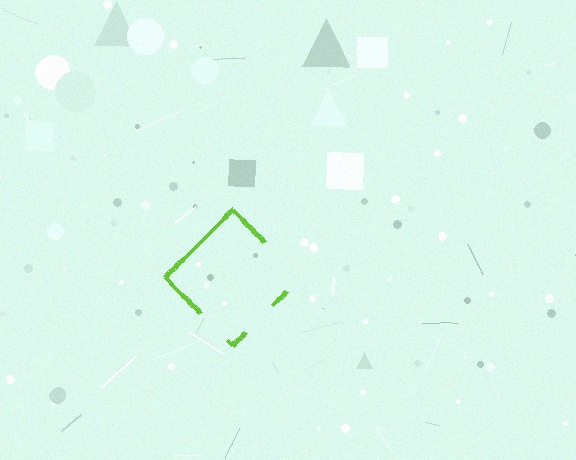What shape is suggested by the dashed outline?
The dashed outline suggests a diamond.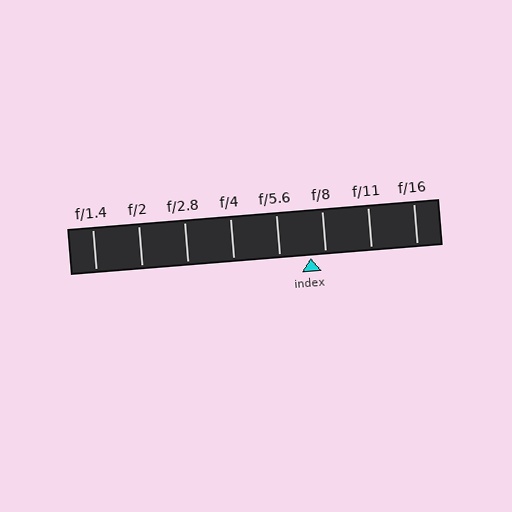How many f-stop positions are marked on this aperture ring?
There are 8 f-stop positions marked.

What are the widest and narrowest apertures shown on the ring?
The widest aperture shown is f/1.4 and the narrowest is f/16.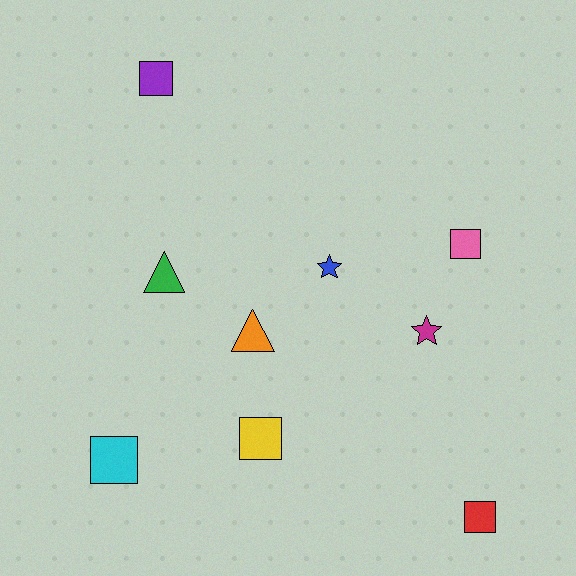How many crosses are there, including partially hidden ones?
There are no crosses.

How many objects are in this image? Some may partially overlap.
There are 9 objects.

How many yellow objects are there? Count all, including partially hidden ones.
There is 1 yellow object.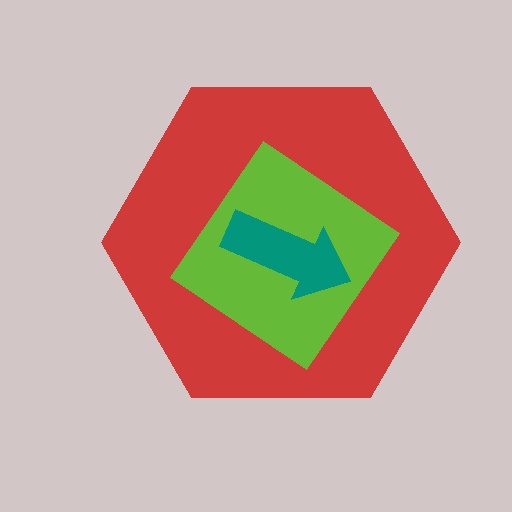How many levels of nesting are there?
3.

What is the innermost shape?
The teal arrow.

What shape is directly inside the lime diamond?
The teal arrow.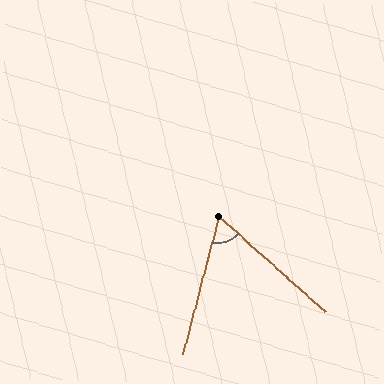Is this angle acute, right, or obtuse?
It is acute.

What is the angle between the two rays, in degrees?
Approximately 62 degrees.